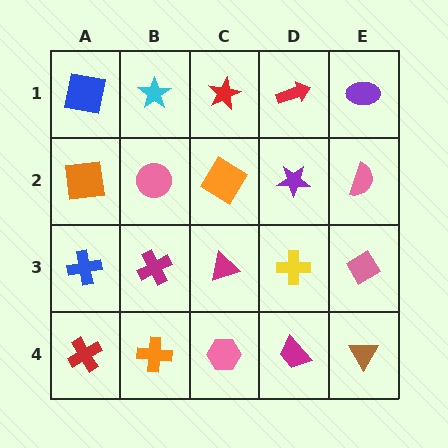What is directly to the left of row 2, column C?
A pink circle.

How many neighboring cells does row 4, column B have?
3.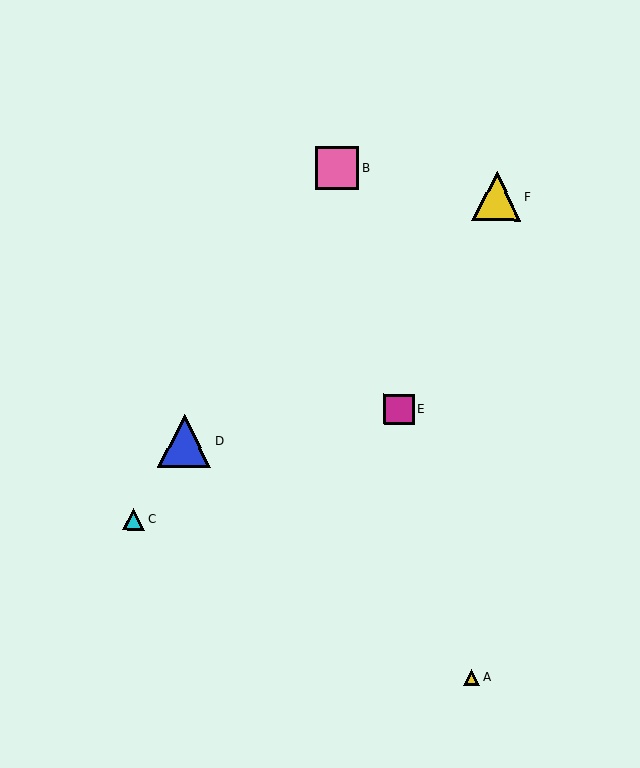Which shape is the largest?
The blue triangle (labeled D) is the largest.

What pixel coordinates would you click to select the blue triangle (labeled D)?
Click at (185, 441) to select the blue triangle D.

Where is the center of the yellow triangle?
The center of the yellow triangle is at (497, 196).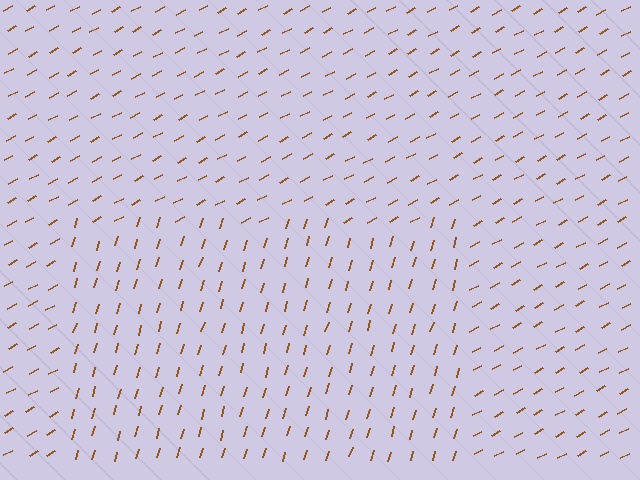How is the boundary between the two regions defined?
The boundary is defined purely by a change in line orientation (approximately 45 degrees difference). All lines are the same color and thickness.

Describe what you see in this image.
The image is filled with small brown line segments. A rectangle region in the image has lines oriented differently from the surrounding lines, creating a visible texture boundary.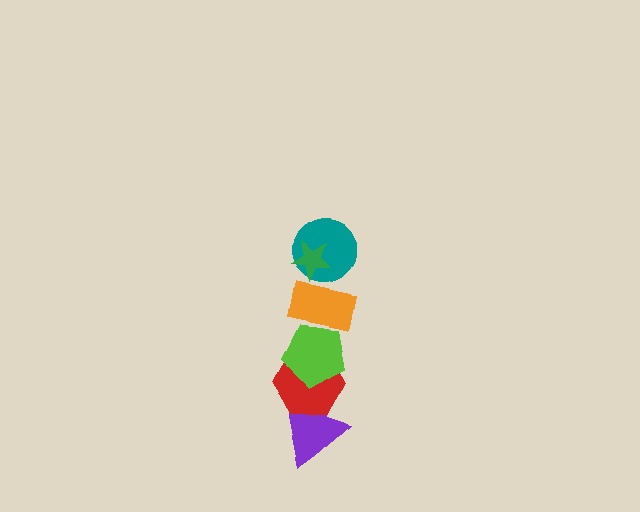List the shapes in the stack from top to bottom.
From top to bottom: the green star, the teal circle, the orange rectangle, the lime pentagon, the red hexagon, the purple triangle.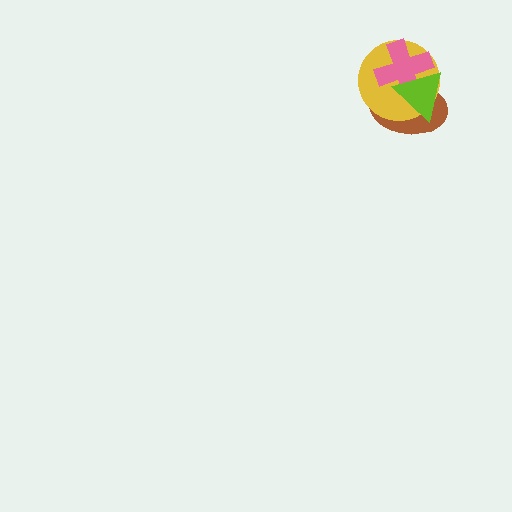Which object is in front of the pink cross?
The lime triangle is in front of the pink cross.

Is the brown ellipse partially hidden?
Yes, it is partially covered by another shape.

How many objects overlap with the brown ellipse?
3 objects overlap with the brown ellipse.